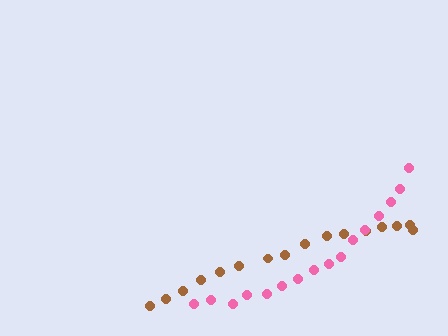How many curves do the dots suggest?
There are 2 distinct paths.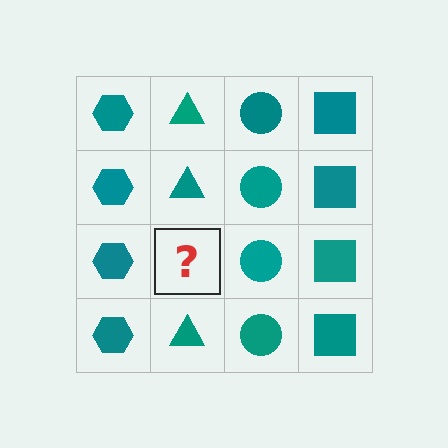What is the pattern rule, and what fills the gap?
The rule is that each column has a consistent shape. The gap should be filled with a teal triangle.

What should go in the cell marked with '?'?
The missing cell should contain a teal triangle.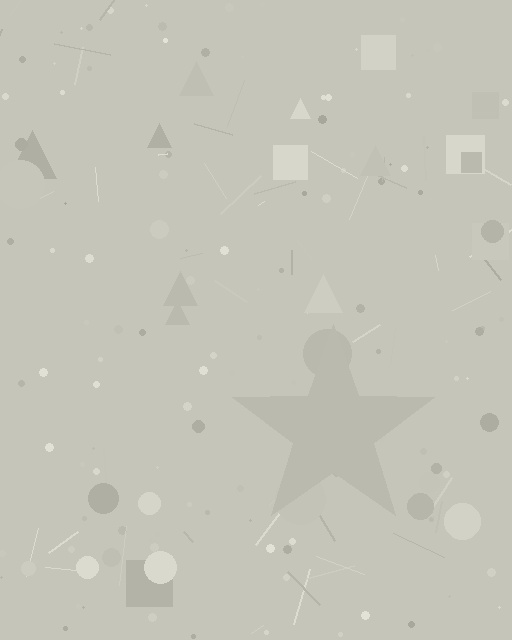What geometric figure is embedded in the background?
A star is embedded in the background.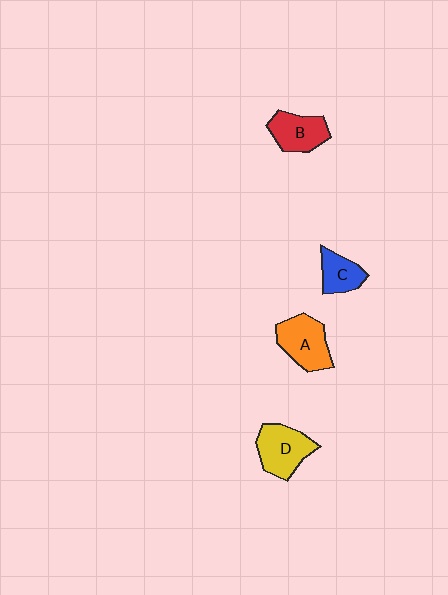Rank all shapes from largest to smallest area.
From largest to smallest: D (yellow), A (orange), B (red), C (blue).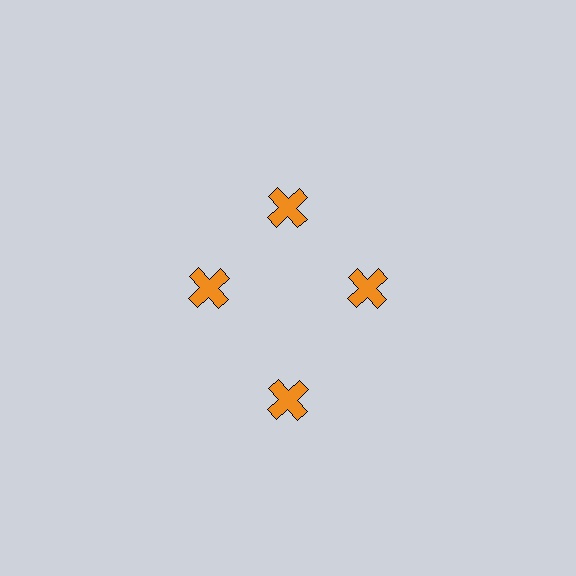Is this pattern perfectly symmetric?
No. The 4 orange crosses are arranged in a ring, but one element near the 6 o'clock position is pushed outward from the center, breaking the 4-fold rotational symmetry.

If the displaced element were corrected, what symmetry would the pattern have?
It would have 4-fold rotational symmetry — the pattern would map onto itself every 90 degrees.